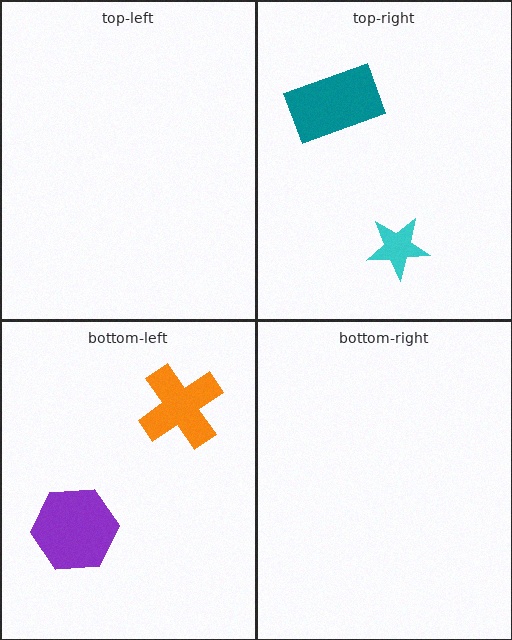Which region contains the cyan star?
The top-right region.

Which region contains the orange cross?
The bottom-left region.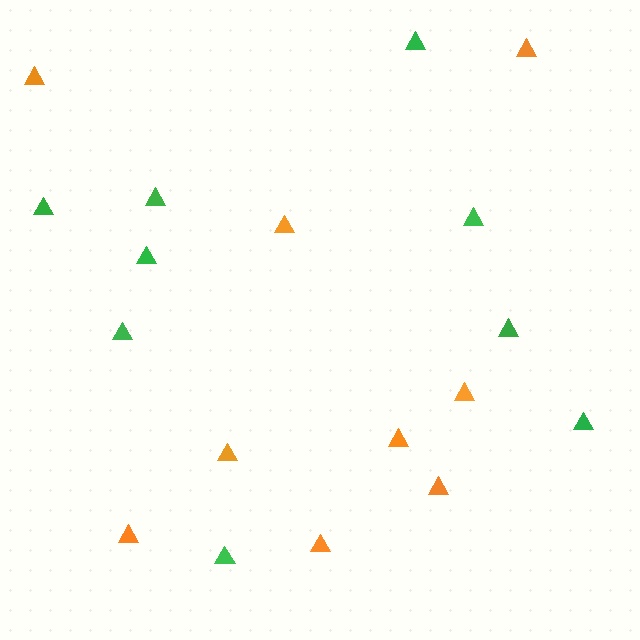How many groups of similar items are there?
There are 2 groups: one group of orange triangles (9) and one group of green triangles (9).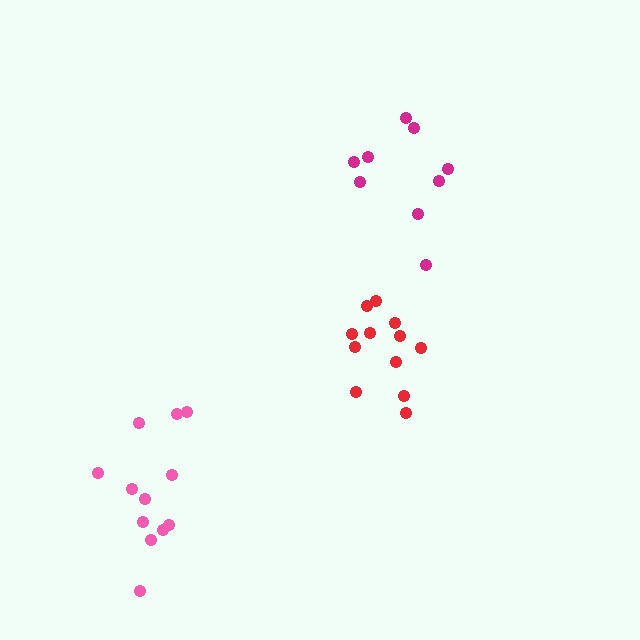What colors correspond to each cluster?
The clusters are colored: magenta, pink, red.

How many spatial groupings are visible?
There are 3 spatial groupings.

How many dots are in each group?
Group 1: 9 dots, Group 2: 12 dots, Group 3: 12 dots (33 total).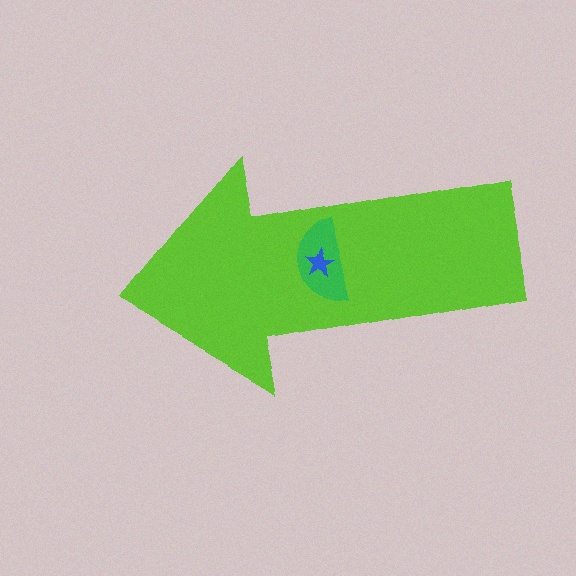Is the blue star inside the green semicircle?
Yes.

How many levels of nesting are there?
3.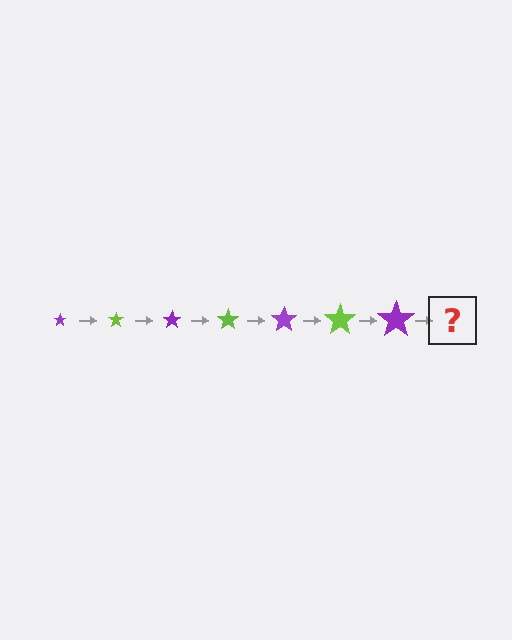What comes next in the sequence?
The next element should be a lime star, larger than the previous one.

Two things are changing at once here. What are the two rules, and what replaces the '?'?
The two rules are that the star grows larger each step and the color cycles through purple and lime. The '?' should be a lime star, larger than the previous one.